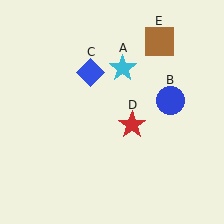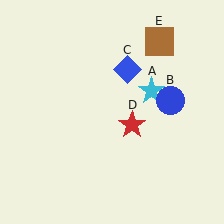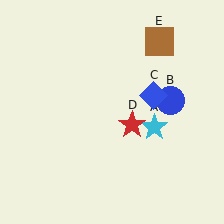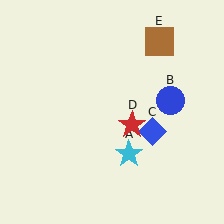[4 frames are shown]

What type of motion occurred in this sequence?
The cyan star (object A), blue diamond (object C) rotated clockwise around the center of the scene.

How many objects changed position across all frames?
2 objects changed position: cyan star (object A), blue diamond (object C).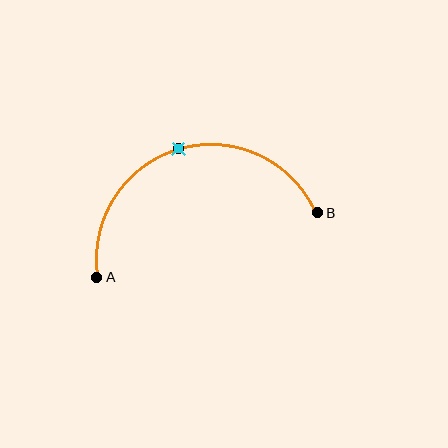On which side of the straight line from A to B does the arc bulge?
The arc bulges above the straight line connecting A and B.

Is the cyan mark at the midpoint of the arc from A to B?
Yes. The cyan mark lies on the arc at equal arc-length from both A and B — it is the arc midpoint.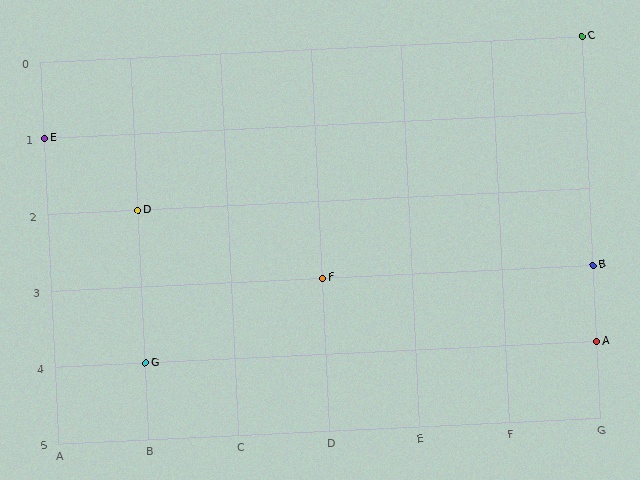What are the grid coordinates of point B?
Point B is at grid coordinates (G, 3).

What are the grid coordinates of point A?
Point A is at grid coordinates (G, 4).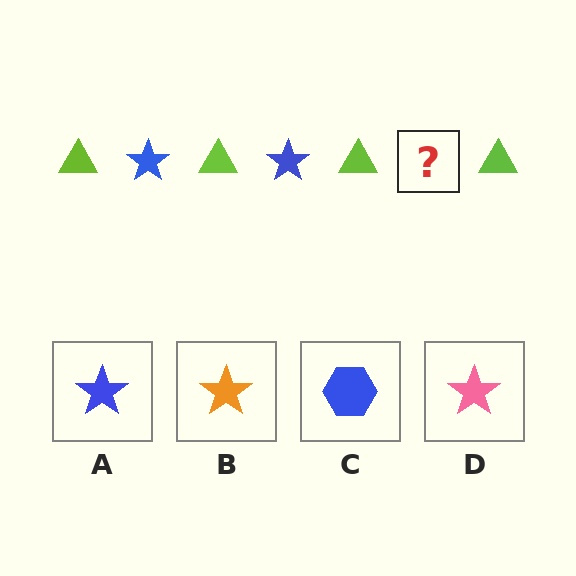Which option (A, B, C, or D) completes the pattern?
A.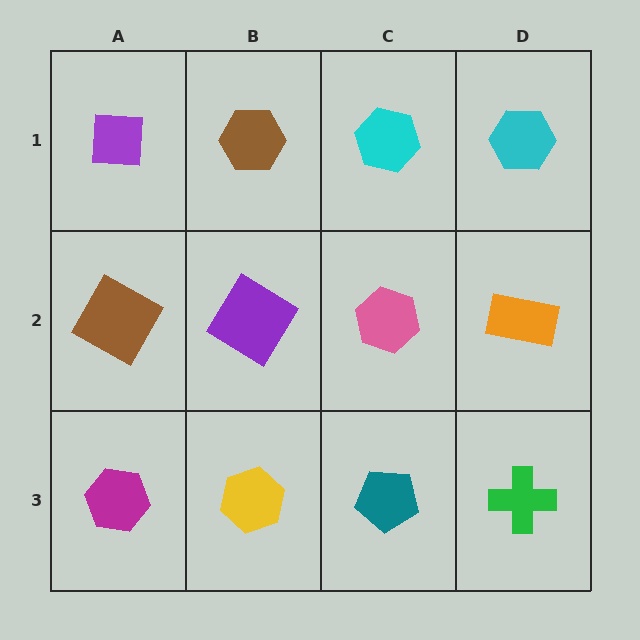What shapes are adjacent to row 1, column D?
An orange rectangle (row 2, column D), a cyan hexagon (row 1, column C).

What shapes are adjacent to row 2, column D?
A cyan hexagon (row 1, column D), a green cross (row 3, column D), a pink hexagon (row 2, column C).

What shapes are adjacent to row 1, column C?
A pink hexagon (row 2, column C), a brown hexagon (row 1, column B), a cyan hexagon (row 1, column D).